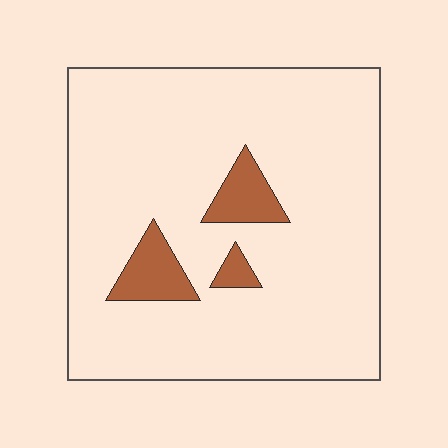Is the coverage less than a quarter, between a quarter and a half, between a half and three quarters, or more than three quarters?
Less than a quarter.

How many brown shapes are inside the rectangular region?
3.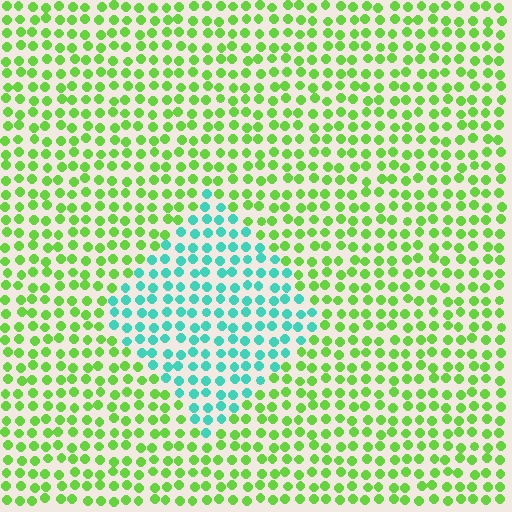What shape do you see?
I see a diamond.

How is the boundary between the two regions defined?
The boundary is defined purely by a slight shift in hue (about 64 degrees). Spacing, size, and orientation are identical on both sides.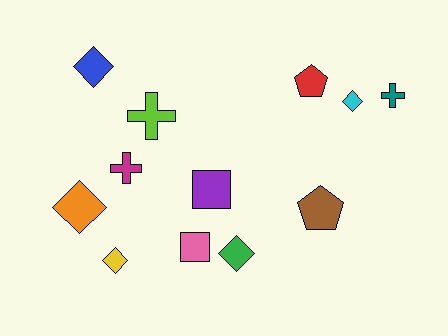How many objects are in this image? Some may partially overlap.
There are 12 objects.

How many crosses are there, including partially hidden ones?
There are 3 crosses.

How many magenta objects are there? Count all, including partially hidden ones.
There is 1 magenta object.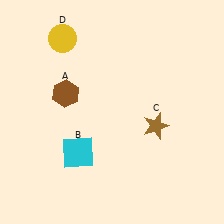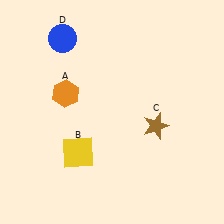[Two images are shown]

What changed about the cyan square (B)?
In Image 1, B is cyan. In Image 2, it changed to yellow.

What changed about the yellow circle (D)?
In Image 1, D is yellow. In Image 2, it changed to blue.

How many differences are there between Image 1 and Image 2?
There are 3 differences between the two images.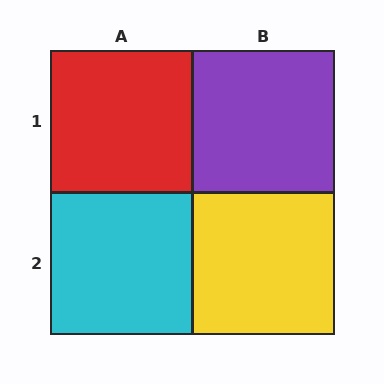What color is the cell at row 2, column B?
Yellow.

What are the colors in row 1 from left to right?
Red, purple.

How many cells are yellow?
1 cell is yellow.